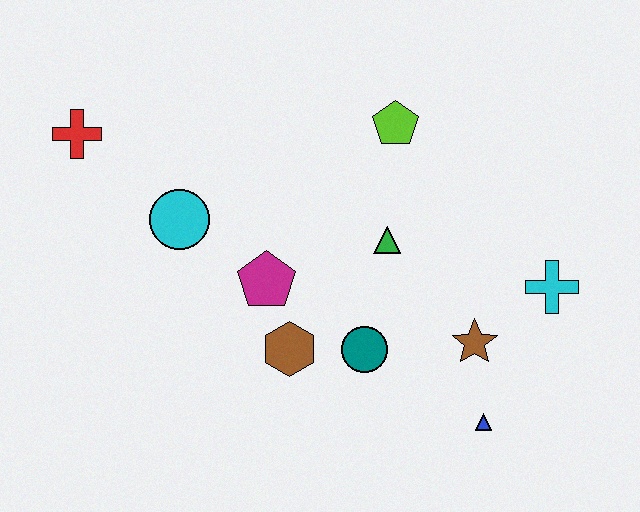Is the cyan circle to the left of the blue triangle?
Yes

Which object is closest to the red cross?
The cyan circle is closest to the red cross.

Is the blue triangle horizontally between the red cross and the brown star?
No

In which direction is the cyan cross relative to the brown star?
The cyan cross is to the right of the brown star.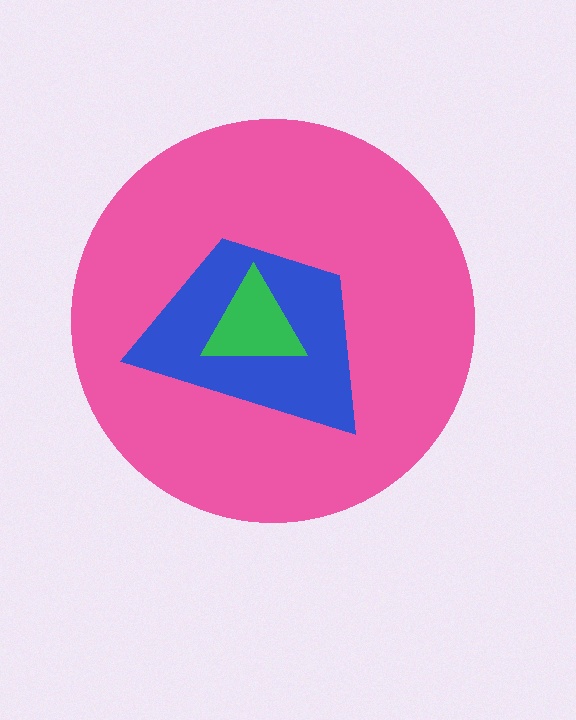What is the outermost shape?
The pink circle.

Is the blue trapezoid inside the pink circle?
Yes.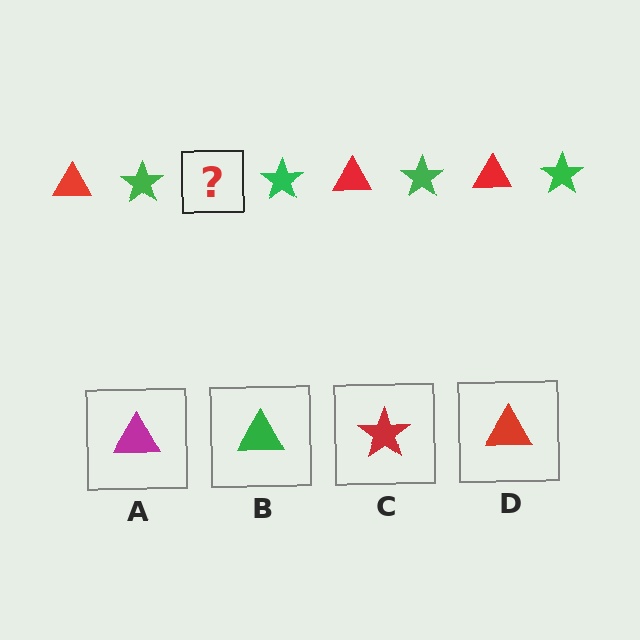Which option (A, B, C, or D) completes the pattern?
D.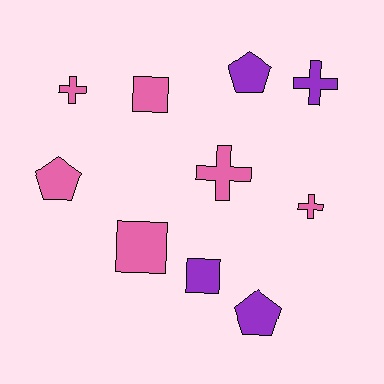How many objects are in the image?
There are 10 objects.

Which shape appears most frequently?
Cross, with 4 objects.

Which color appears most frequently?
Pink, with 6 objects.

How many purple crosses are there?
There is 1 purple cross.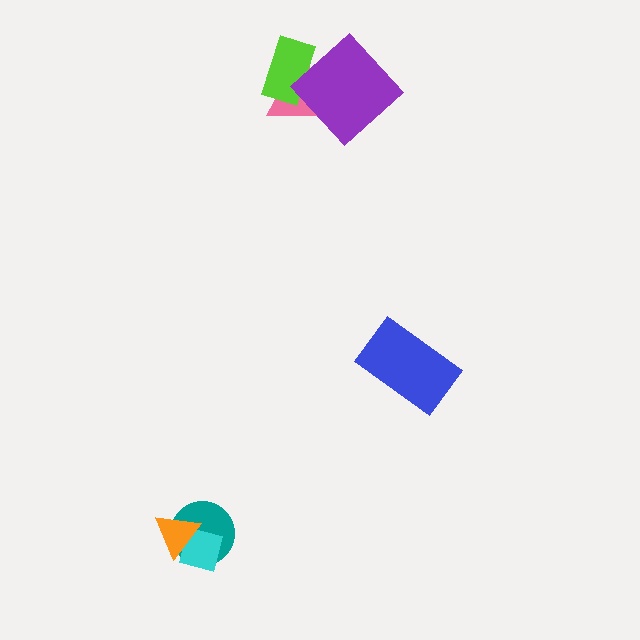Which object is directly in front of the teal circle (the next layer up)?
The cyan square is directly in front of the teal circle.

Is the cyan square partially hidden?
Yes, it is partially covered by another shape.